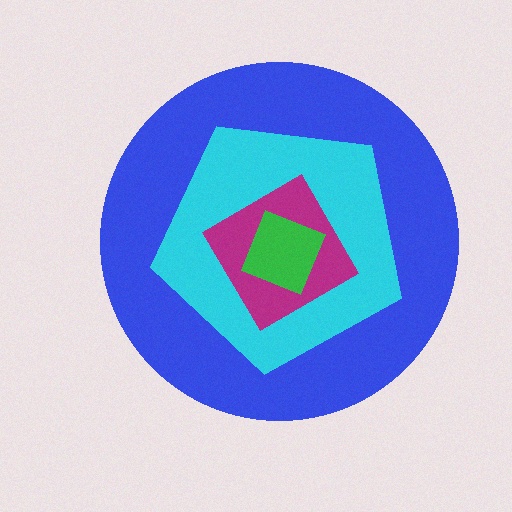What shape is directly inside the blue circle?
The cyan pentagon.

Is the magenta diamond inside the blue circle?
Yes.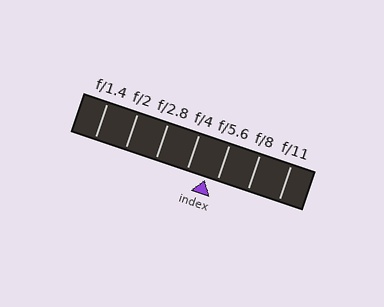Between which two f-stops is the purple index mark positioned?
The index mark is between f/4 and f/5.6.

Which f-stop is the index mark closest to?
The index mark is closest to f/5.6.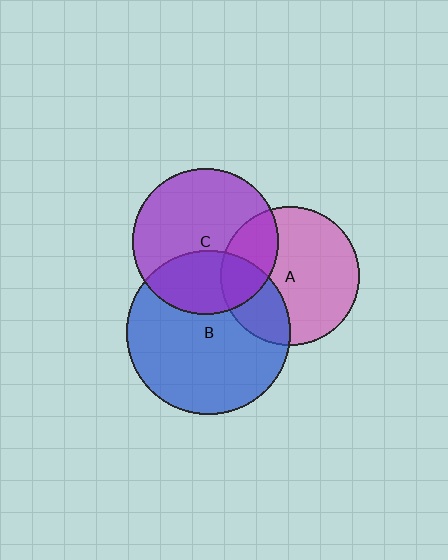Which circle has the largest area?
Circle B (blue).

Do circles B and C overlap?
Yes.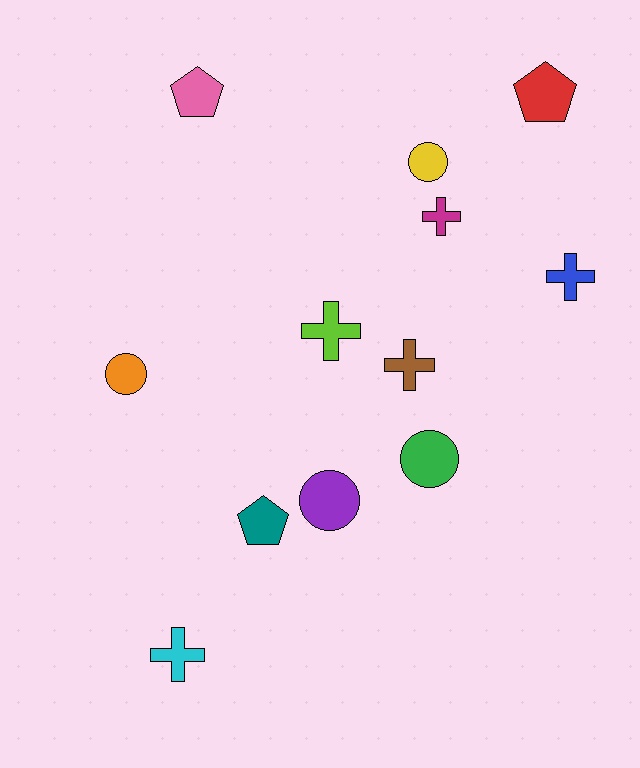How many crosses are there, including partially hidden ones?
There are 5 crosses.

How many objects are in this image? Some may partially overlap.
There are 12 objects.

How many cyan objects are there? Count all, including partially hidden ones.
There is 1 cyan object.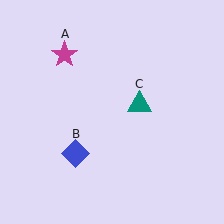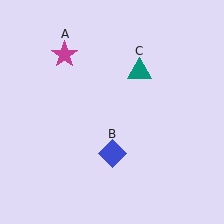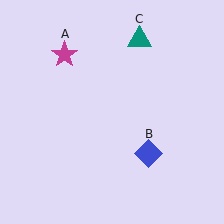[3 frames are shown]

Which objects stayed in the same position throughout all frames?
Magenta star (object A) remained stationary.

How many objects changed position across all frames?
2 objects changed position: blue diamond (object B), teal triangle (object C).